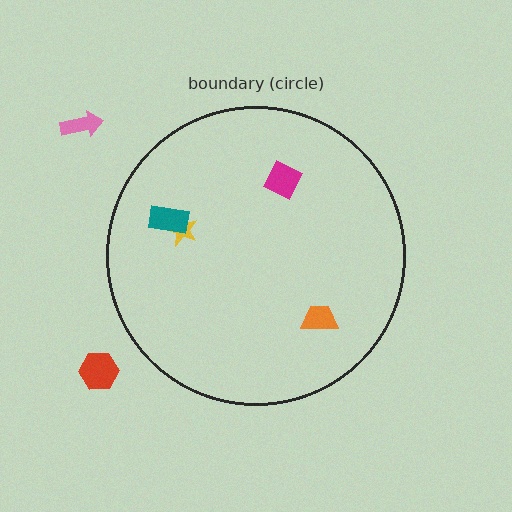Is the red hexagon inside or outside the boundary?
Outside.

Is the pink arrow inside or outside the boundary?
Outside.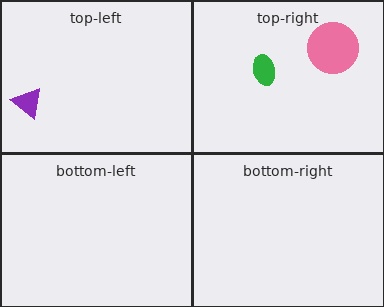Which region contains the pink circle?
The top-right region.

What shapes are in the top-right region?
The green ellipse, the pink circle.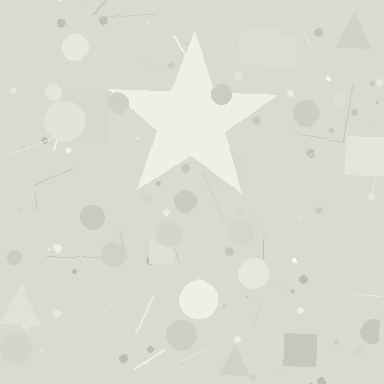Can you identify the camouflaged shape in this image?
The camouflaged shape is a star.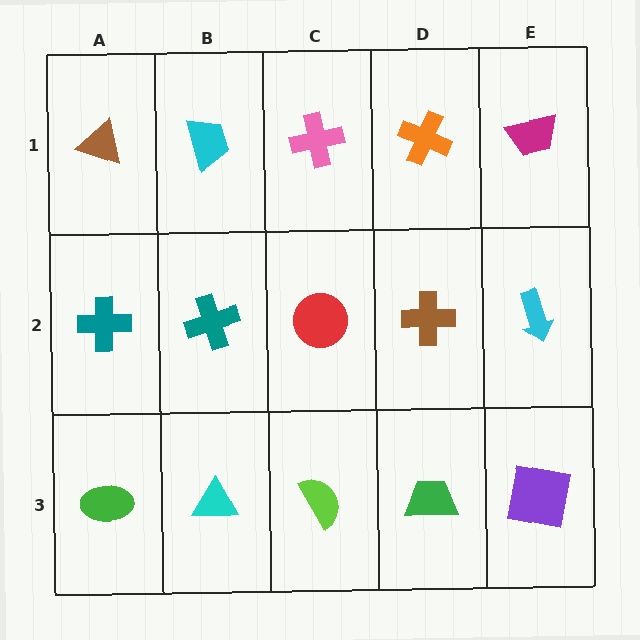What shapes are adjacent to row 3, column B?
A teal cross (row 2, column B), a green ellipse (row 3, column A), a lime semicircle (row 3, column C).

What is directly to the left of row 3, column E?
A green trapezoid.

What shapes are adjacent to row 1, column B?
A teal cross (row 2, column B), a brown triangle (row 1, column A), a pink cross (row 1, column C).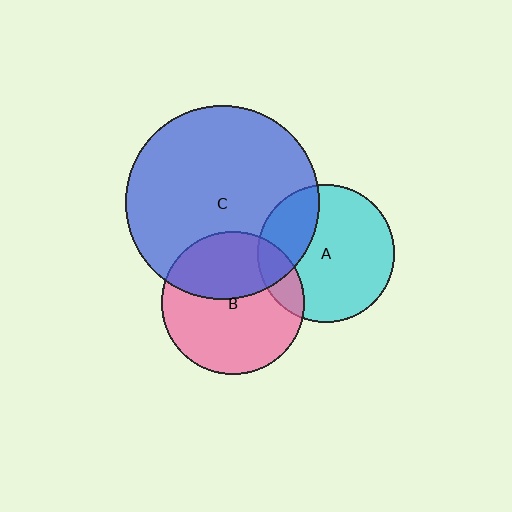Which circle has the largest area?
Circle C (blue).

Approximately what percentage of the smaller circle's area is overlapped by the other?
Approximately 15%.